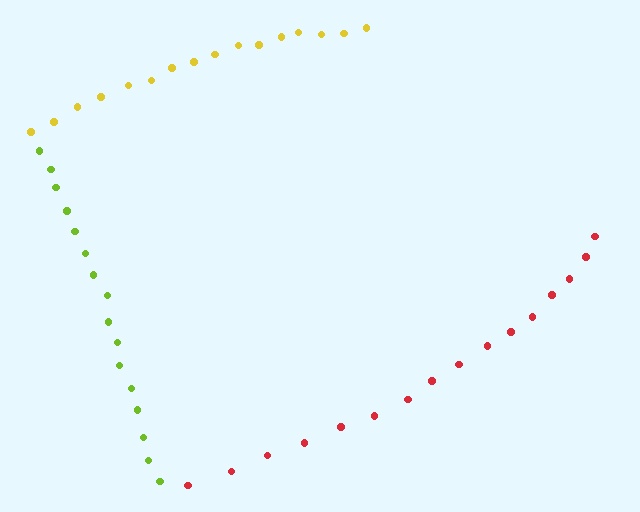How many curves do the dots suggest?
There are 3 distinct paths.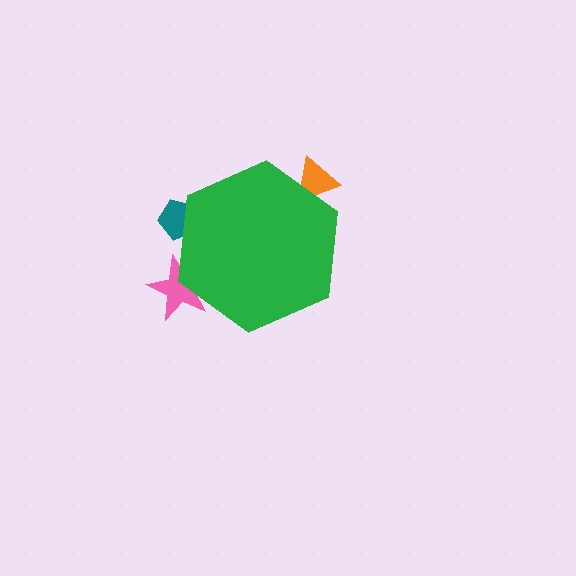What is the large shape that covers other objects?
A green hexagon.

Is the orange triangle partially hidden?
Yes, the orange triangle is partially hidden behind the green hexagon.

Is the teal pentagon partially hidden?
Yes, the teal pentagon is partially hidden behind the green hexagon.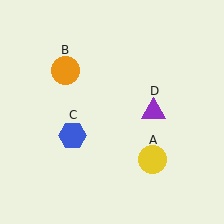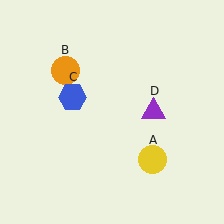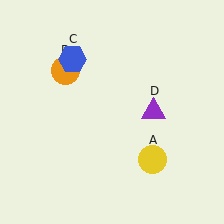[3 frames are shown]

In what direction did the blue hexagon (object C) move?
The blue hexagon (object C) moved up.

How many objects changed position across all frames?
1 object changed position: blue hexagon (object C).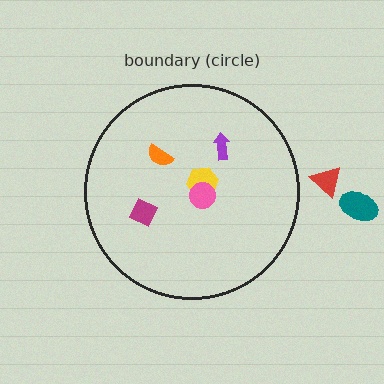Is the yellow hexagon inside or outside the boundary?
Inside.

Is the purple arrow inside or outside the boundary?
Inside.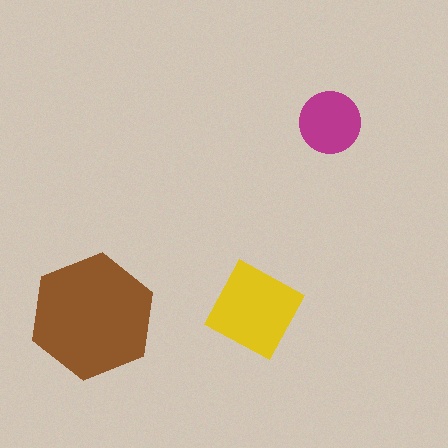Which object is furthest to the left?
The brown hexagon is leftmost.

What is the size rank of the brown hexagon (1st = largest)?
1st.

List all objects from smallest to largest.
The magenta circle, the yellow square, the brown hexagon.